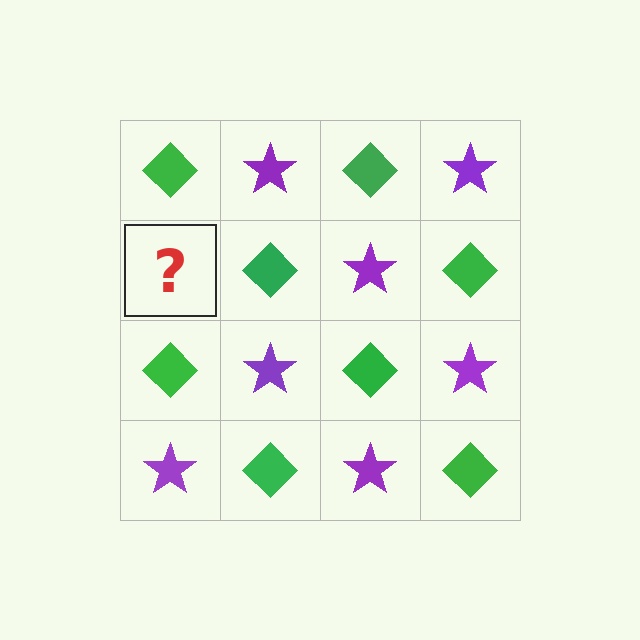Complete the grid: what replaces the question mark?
The question mark should be replaced with a purple star.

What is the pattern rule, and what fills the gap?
The rule is that it alternates green diamond and purple star in a checkerboard pattern. The gap should be filled with a purple star.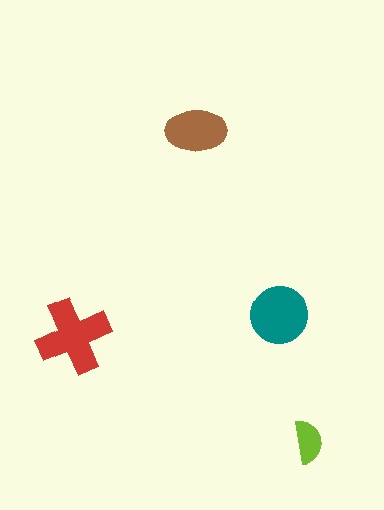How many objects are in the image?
There are 4 objects in the image.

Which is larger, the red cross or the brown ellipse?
The red cross.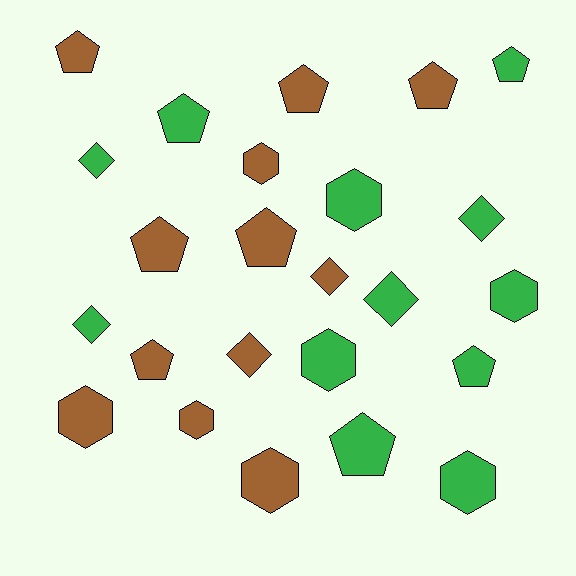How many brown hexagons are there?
There are 4 brown hexagons.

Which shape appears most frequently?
Pentagon, with 10 objects.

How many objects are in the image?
There are 24 objects.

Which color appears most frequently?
Green, with 12 objects.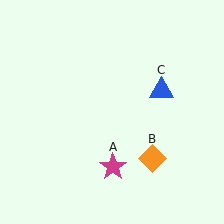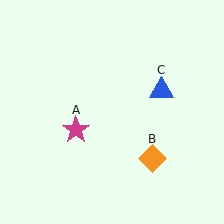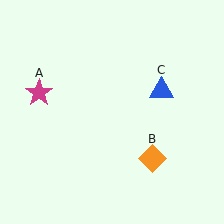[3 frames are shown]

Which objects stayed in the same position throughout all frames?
Orange diamond (object B) and blue triangle (object C) remained stationary.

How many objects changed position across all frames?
1 object changed position: magenta star (object A).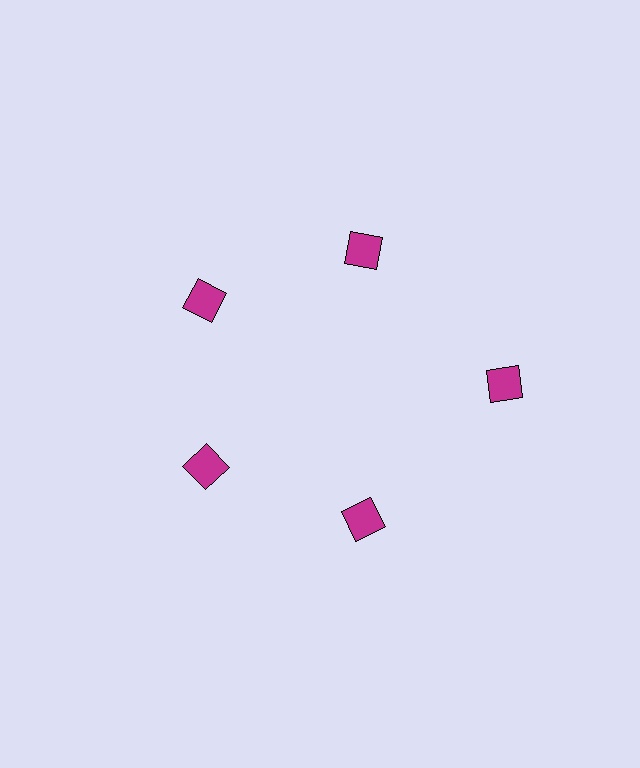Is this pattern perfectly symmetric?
No. The 5 magenta squares are arranged in a ring, but one element near the 3 o'clock position is pushed outward from the center, breaking the 5-fold rotational symmetry.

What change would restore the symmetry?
The symmetry would be restored by moving it inward, back onto the ring so that all 5 squares sit at equal angles and equal distance from the center.